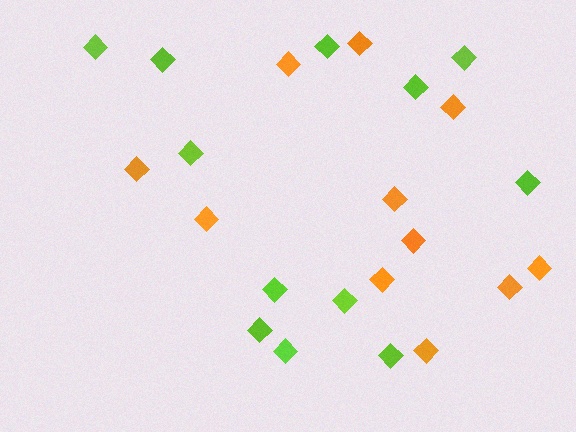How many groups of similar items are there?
There are 2 groups: one group of orange diamonds (11) and one group of lime diamonds (12).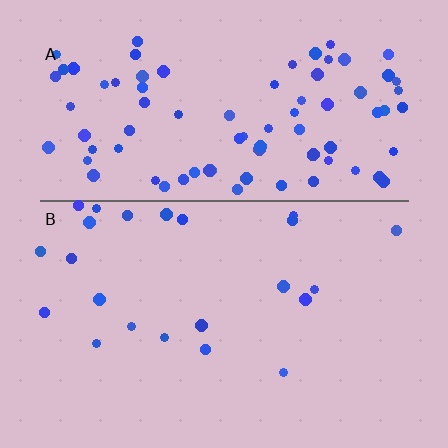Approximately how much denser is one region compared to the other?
Approximately 3.8× — region A over region B.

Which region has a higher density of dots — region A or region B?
A (the top).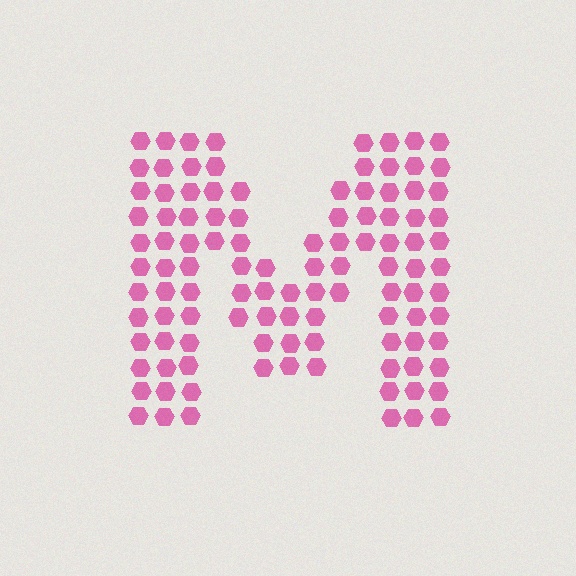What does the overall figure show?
The overall figure shows the letter M.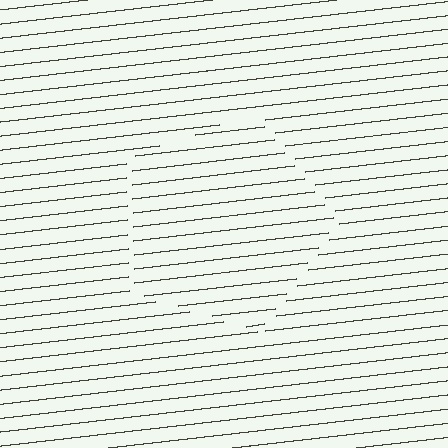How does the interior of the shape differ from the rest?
The interior of the shape contains the same grating, shifted by half a period — the contour is defined by the phase discontinuity where line-ends from the inner and outer gratings abut.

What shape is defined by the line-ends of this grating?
An illusory pentagon. The interior of the shape contains the same grating, shifted by half a period — the contour is defined by the phase discontinuity where line-ends from the inner and outer gratings abut.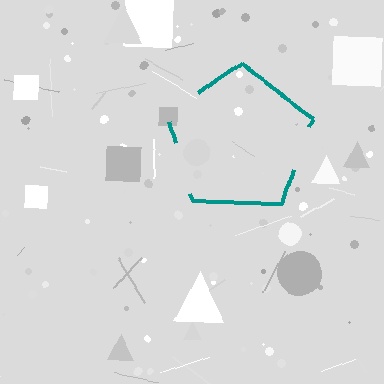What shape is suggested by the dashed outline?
The dashed outline suggests a pentagon.